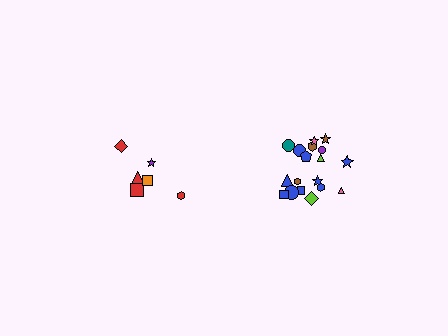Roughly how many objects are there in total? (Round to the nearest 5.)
Roughly 25 objects in total.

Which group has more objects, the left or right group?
The right group.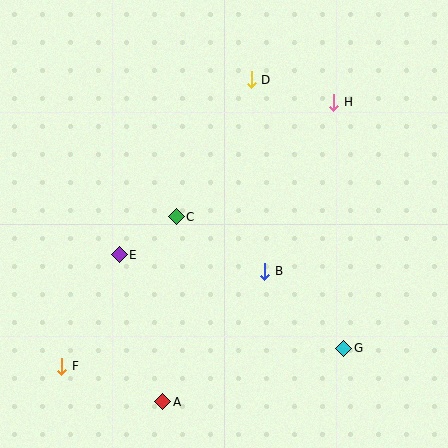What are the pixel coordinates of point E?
Point E is at (119, 255).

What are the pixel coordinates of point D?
Point D is at (251, 80).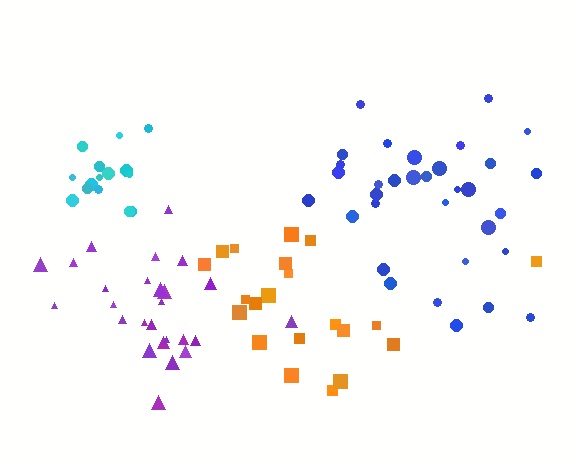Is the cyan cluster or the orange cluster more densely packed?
Cyan.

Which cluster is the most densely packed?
Cyan.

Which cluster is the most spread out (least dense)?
Orange.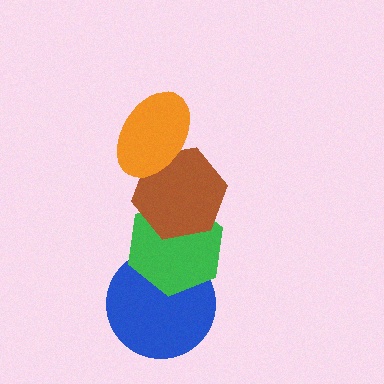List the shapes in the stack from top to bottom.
From top to bottom: the orange ellipse, the brown hexagon, the green hexagon, the blue circle.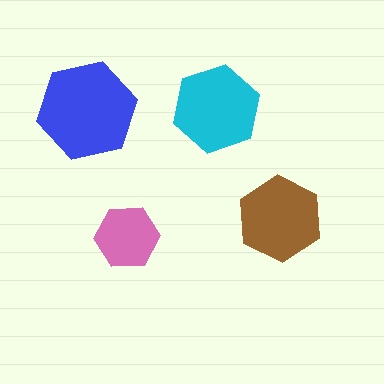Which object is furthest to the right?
The brown hexagon is rightmost.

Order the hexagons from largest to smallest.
the blue one, the cyan one, the brown one, the pink one.